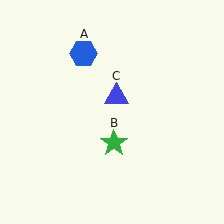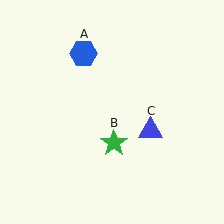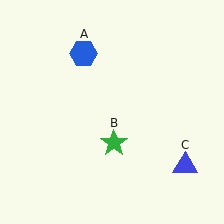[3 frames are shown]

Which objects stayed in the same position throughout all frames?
Blue hexagon (object A) and green star (object B) remained stationary.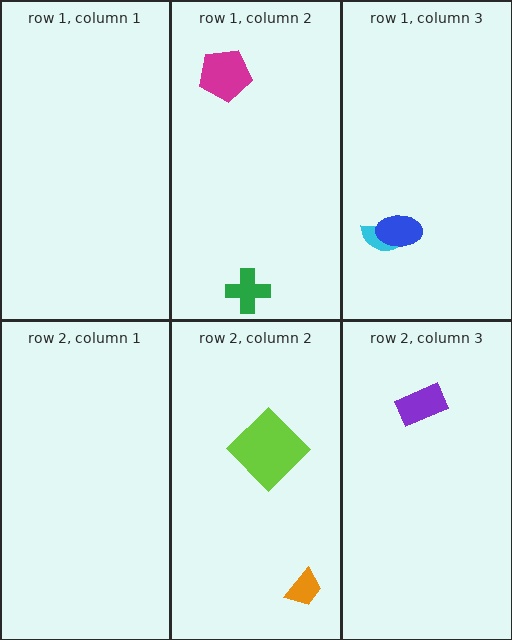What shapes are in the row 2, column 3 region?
The purple rectangle.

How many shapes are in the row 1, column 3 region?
2.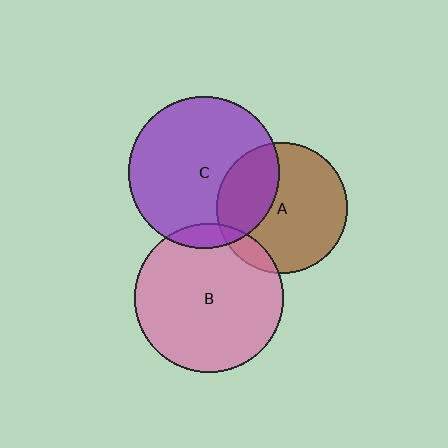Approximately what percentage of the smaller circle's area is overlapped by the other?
Approximately 10%.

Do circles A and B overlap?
Yes.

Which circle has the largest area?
Circle C (purple).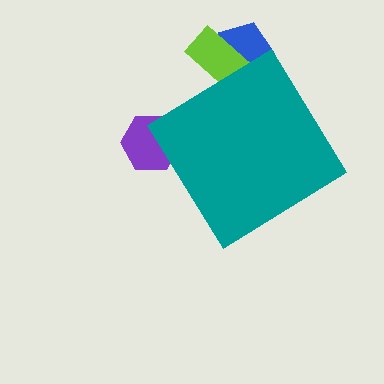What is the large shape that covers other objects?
A teal diamond.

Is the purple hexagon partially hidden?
Yes, the purple hexagon is partially hidden behind the teal diamond.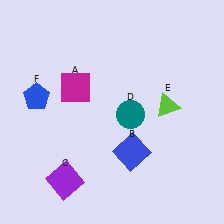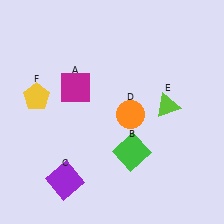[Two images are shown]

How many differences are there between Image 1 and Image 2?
There are 3 differences between the two images.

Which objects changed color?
B changed from blue to green. D changed from teal to orange. F changed from blue to yellow.